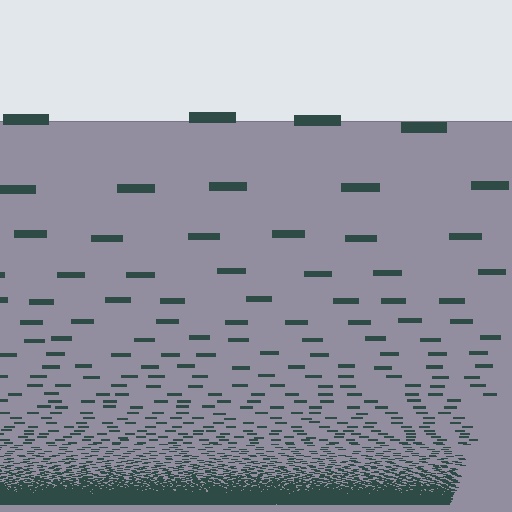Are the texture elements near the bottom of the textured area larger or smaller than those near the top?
Smaller. The gradient is inverted — elements near the bottom are smaller and denser.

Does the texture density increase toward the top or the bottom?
Density increases toward the bottom.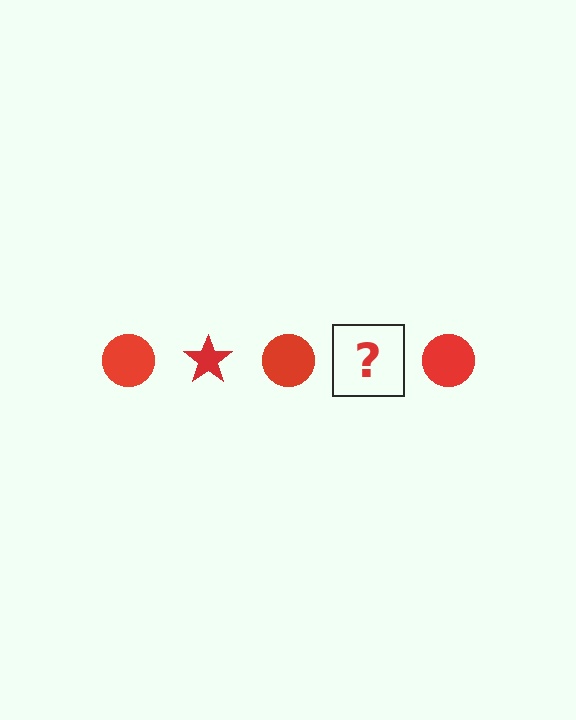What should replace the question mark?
The question mark should be replaced with a red star.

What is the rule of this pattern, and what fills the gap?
The rule is that the pattern cycles through circle, star shapes in red. The gap should be filled with a red star.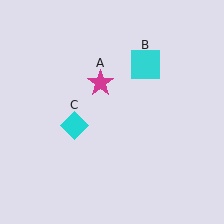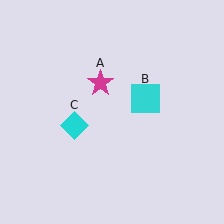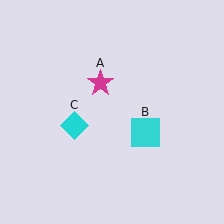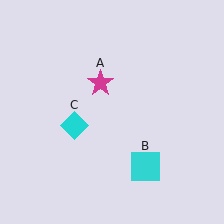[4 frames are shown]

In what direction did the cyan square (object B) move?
The cyan square (object B) moved down.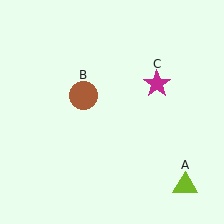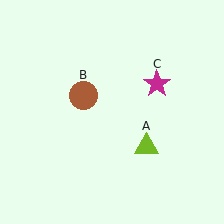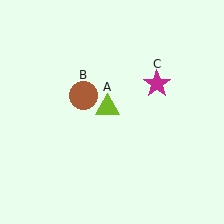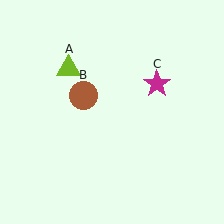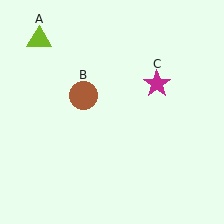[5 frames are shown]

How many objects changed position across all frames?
1 object changed position: lime triangle (object A).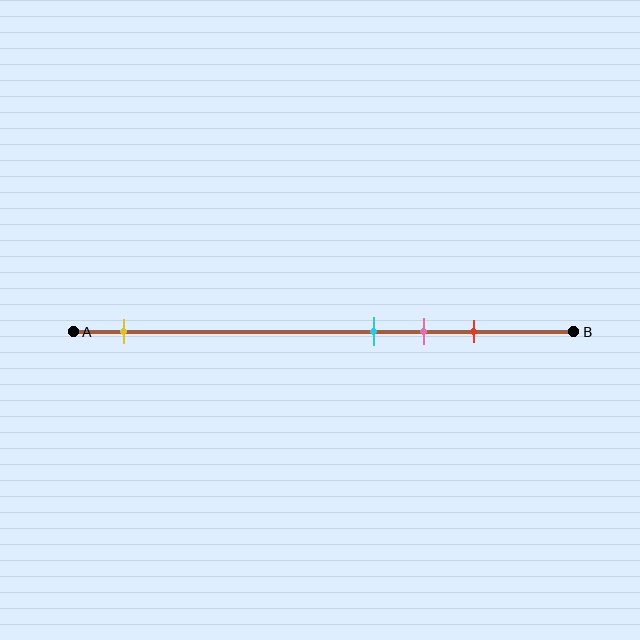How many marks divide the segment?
There are 4 marks dividing the segment.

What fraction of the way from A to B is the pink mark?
The pink mark is approximately 70% (0.7) of the way from A to B.